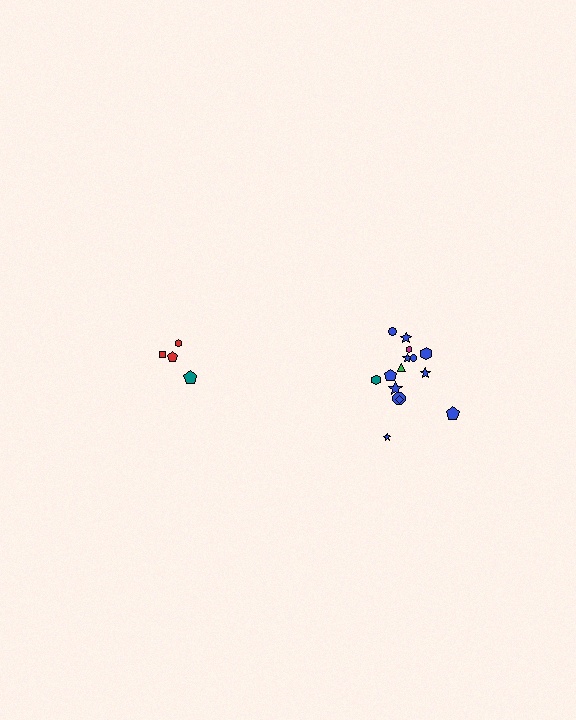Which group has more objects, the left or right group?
The right group.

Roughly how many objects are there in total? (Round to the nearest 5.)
Roughly 20 objects in total.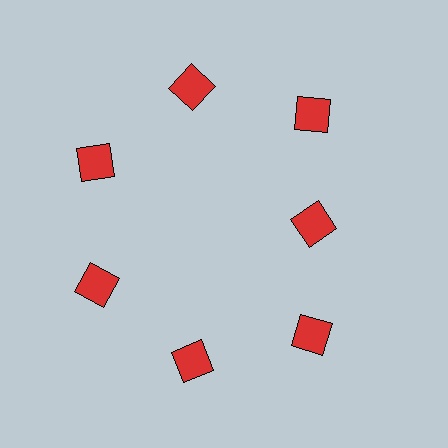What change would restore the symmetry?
The symmetry would be restored by moving it outward, back onto the ring so that all 7 diamonds sit at equal angles and equal distance from the center.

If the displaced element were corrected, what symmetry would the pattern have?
It would have 7-fold rotational symmetry — the pattern would map onto itself every 51 degrees.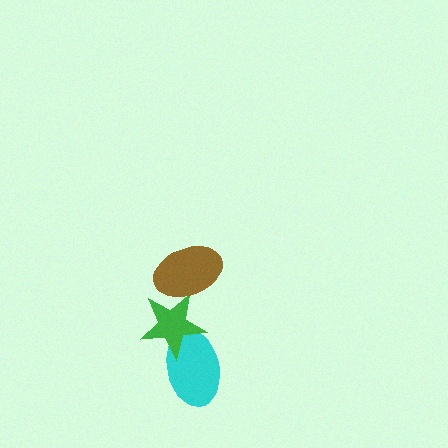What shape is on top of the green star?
The brown ellipse is on top of the green star.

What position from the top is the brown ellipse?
The brown ellipse is 1st from the top.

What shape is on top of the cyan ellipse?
The green star is on top of the cyan ellipse.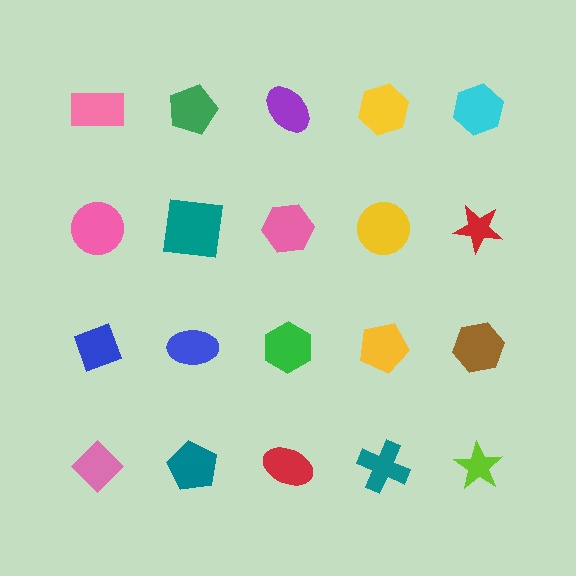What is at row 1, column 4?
A yellow hexagon.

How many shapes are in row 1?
5 shapes.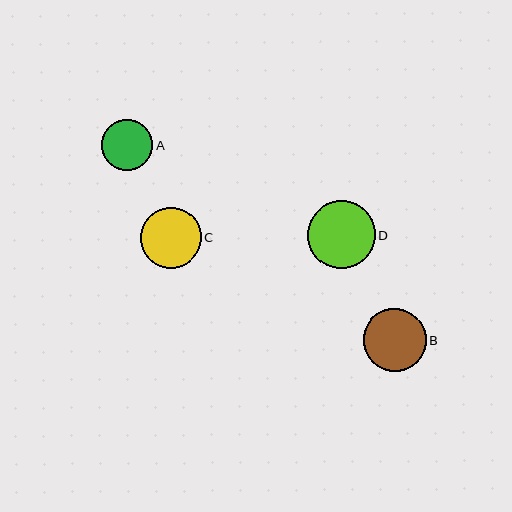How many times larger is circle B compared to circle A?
Circle B is approximately 1.2 times the size of circle A.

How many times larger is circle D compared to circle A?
Circle D is approximately 1.3 times the size of circle A.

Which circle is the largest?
Circle D is the largest with a size of approximately 68 pixels.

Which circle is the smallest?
Circle A is the smallest with a size of approximately 51 pixels.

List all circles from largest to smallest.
From largest to smallest: D, B, C, A.